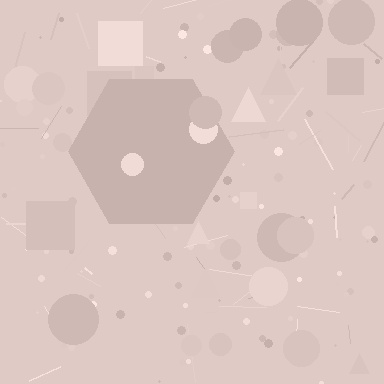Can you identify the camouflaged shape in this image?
The camouflaged shape is a hexagon.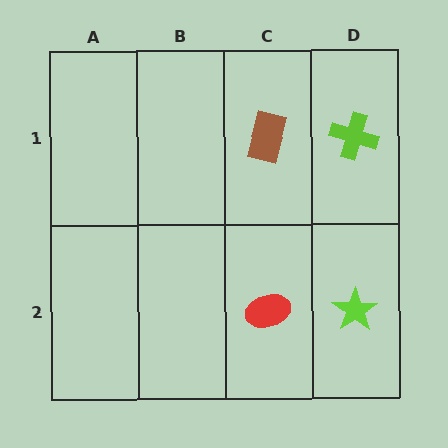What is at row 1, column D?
A lime cross.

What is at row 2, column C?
A red ellipse.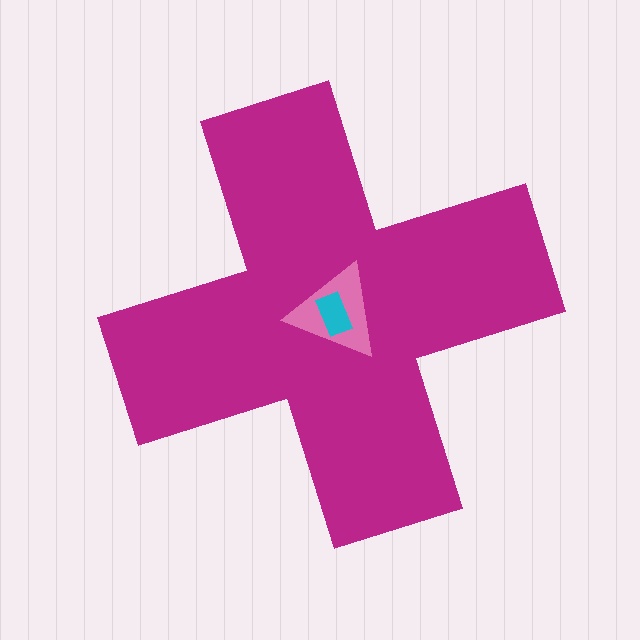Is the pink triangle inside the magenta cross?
Yes.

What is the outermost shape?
The magenta cross.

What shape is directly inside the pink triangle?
The cyan rectangle.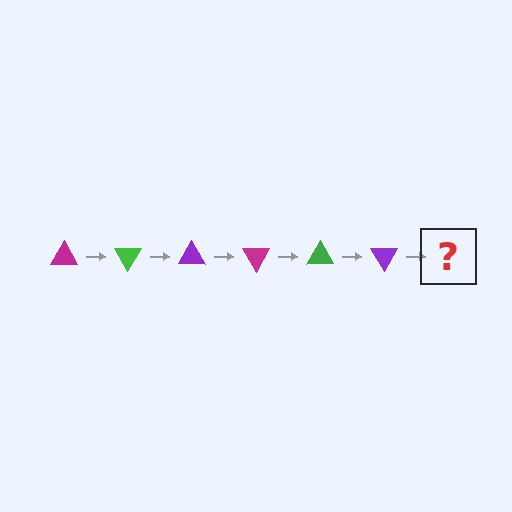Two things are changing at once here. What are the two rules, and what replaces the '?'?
The two rules are that it rotates 60 degrees each step and the color cycles through magenta, green, and purple. The '?' should be a magenta triangle, rotated 360 degrees from the start.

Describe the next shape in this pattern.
It should be a magenta triangle, rotated 360 degrees from the start.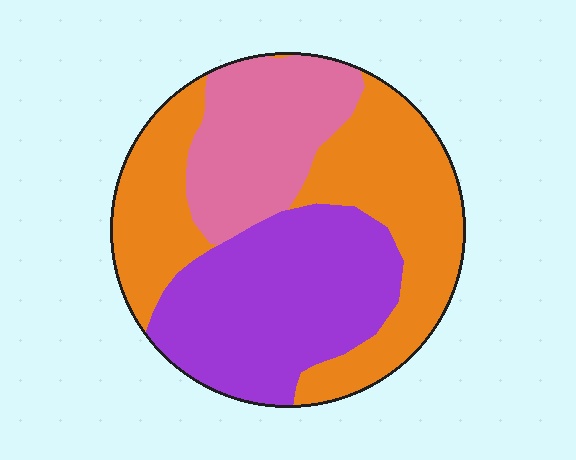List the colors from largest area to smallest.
From largest to smallest: orange, purple, pink.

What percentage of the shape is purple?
Purple takes up about one third (1/3) of the shape.